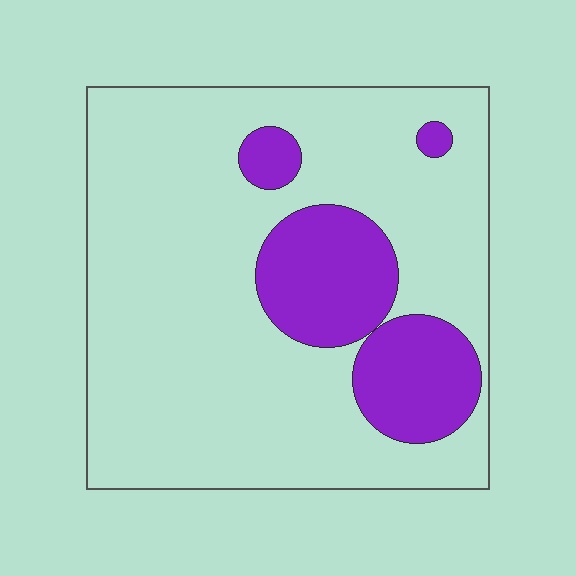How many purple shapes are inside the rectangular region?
4.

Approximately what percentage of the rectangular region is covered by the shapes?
Approximately 20%.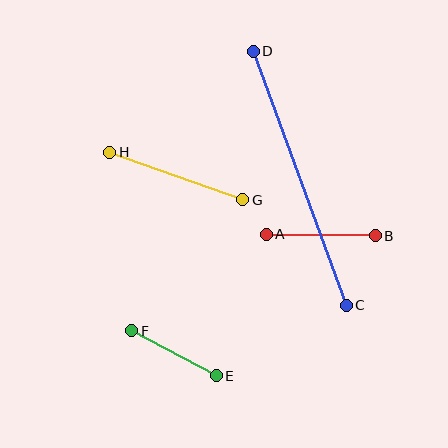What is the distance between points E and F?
The distance is approximately 95 pixels.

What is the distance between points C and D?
The distance is approximately 271 pixels.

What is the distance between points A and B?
The distance is approximately 109 pixels.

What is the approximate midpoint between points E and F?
The midpoint is at approximately (174, 353) pixels.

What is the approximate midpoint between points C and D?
The midpoint is at approximately (300, 178) pixels.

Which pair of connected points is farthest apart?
Points C and D are farthest apart.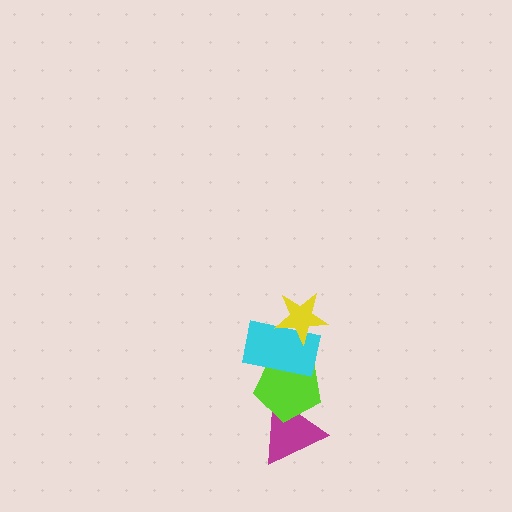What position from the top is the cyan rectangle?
The cyan rectangle is 2nd from the top.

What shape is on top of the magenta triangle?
The lime pentagon is on top of the magenta triangle.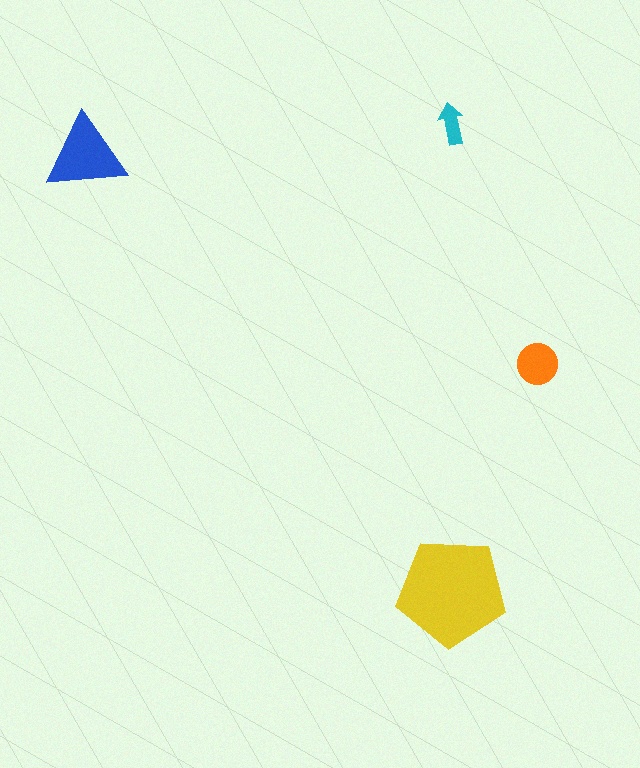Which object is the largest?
The yellow pentagon.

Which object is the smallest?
The cyan arrow.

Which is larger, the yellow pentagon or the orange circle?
The yellow pentagon.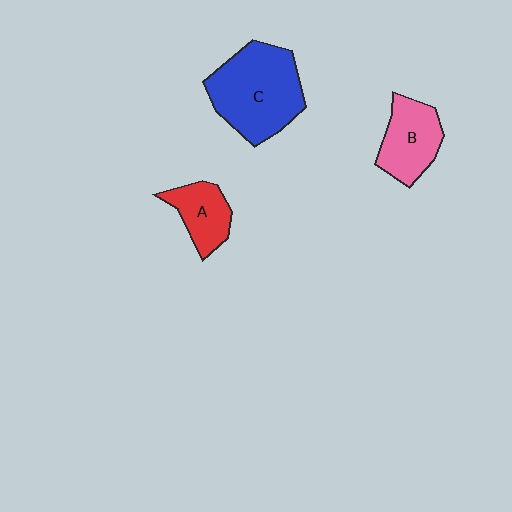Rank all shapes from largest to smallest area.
From largest to smallest: C (blue), B (pink), A (red).